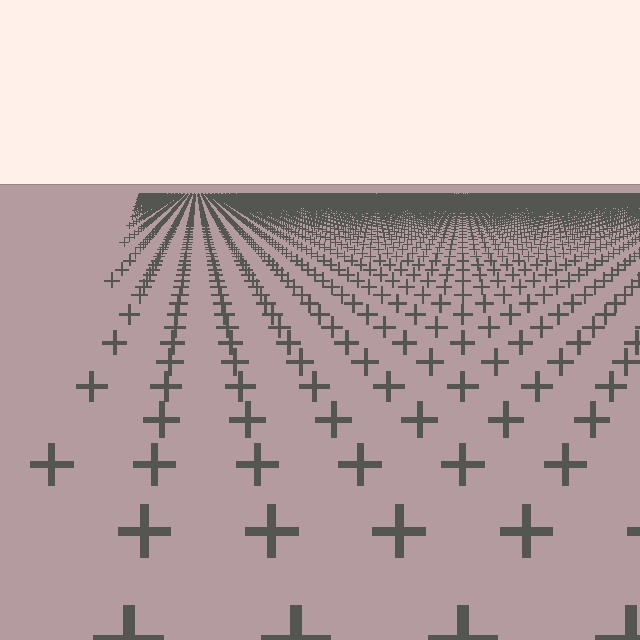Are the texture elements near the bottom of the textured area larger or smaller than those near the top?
Larger. Near the bottom, elements are closer to the viewer and appear at a bigger on-screen size.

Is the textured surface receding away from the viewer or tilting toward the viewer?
The surface is receding away from the viewer. Texture elements get smaller and denser toward the top.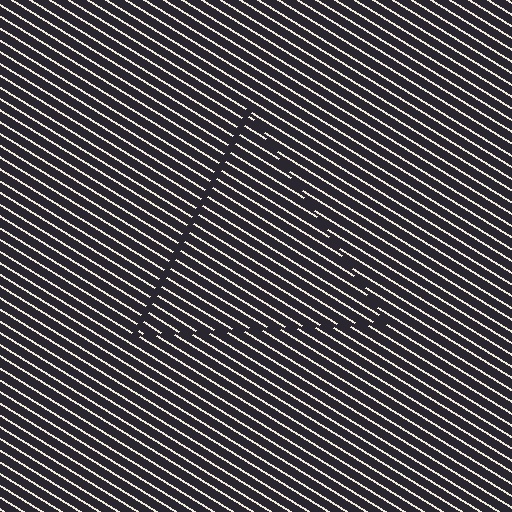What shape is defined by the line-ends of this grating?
An illusory triangle. The interior of the shape contains the same grating, shifted by half a period — the contour is defined by the phase discontinuity where line-ends from the inner and outer gratings abut.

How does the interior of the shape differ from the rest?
The interior of the shape contains the same grating, shifted by half a period — the contour is defined by the phase discontinuity where line-ends from the inner and outer gratings abut.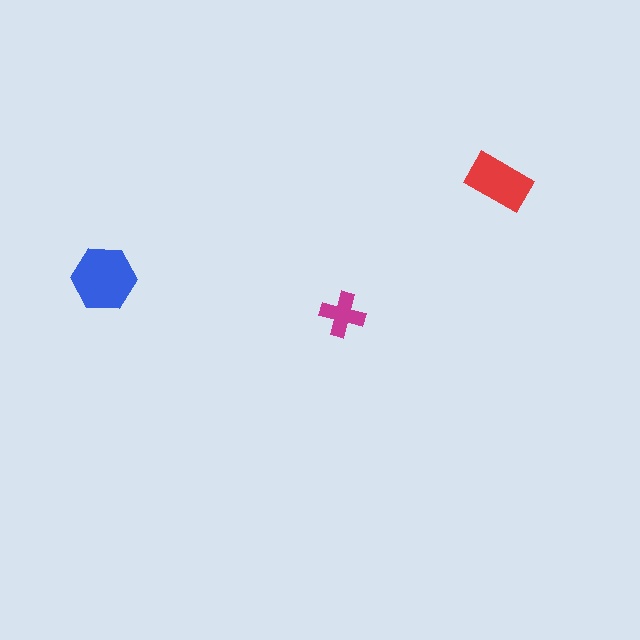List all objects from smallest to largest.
The magenta cross, the red rectangle, the blue hexagon.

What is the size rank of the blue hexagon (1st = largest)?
1st.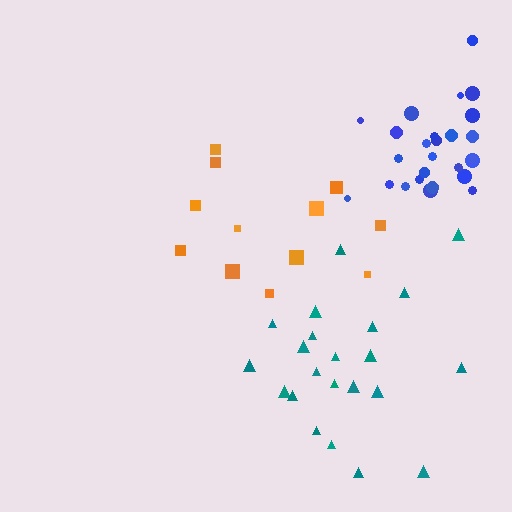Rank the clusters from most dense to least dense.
blue, teal, orange.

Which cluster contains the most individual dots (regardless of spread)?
Blue (26).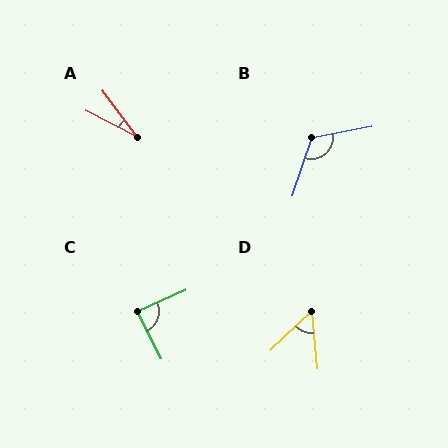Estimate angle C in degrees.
Approximately 89 degrees.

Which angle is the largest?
B, at approximately 119 degrees.